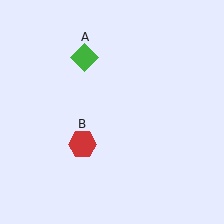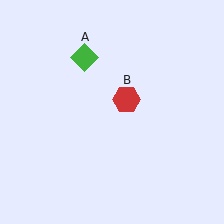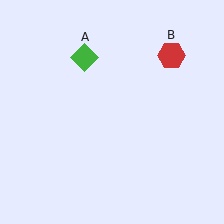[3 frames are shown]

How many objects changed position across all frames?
1 object changed position: red hexagon (object B).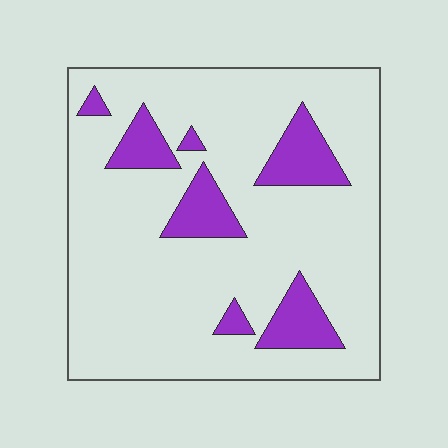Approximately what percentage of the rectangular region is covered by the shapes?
Approximately 15%.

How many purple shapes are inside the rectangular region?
7.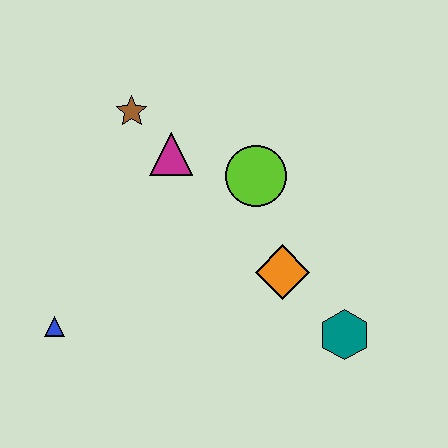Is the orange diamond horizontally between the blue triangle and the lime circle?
No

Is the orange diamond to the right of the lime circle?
Yes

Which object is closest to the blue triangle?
The magenta triangle is closest to the blue triangle.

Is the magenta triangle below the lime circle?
No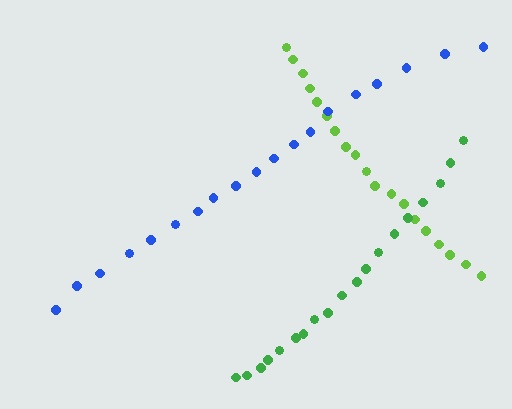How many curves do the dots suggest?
There are 3 distinct paths.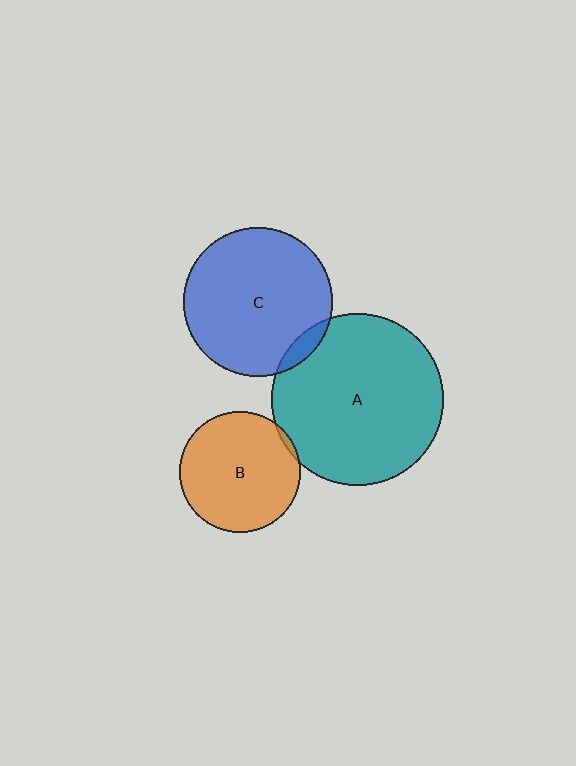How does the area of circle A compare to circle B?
Approximately 2.0 times.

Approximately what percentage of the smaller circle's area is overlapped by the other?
Approximately 5%.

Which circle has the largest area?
Circle A (teal).